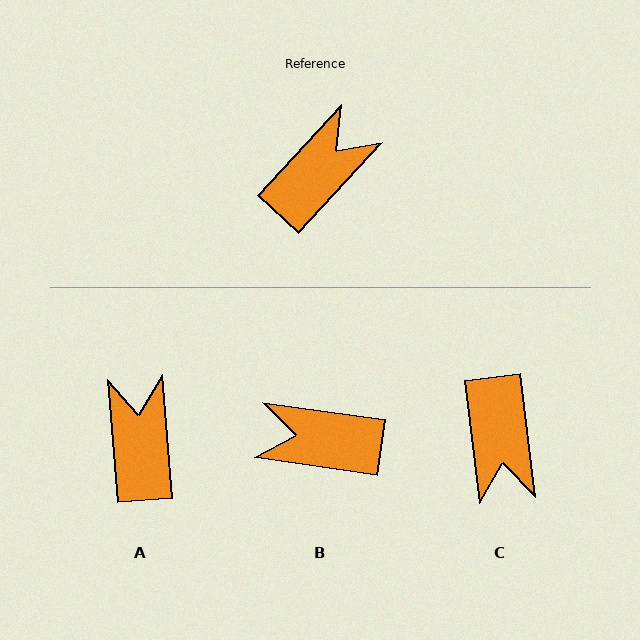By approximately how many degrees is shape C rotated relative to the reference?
Approximately 130 degrees clockwise.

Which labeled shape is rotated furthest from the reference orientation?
C, about 130 degrees away.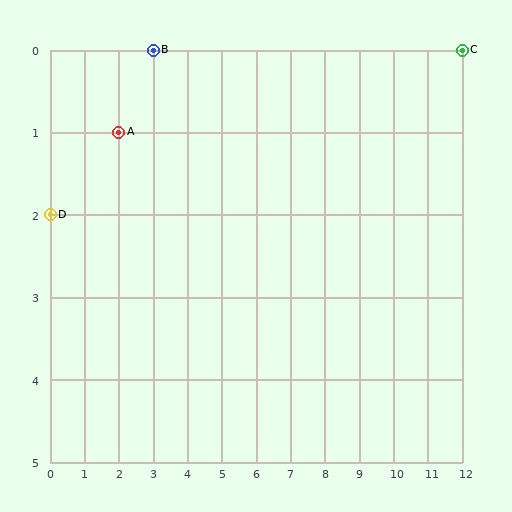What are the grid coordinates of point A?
Point A is at grid coordinates (2, 1).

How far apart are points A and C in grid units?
Points A and C are 10 columns and 1 row apart (about 10.0 grid units diagonally).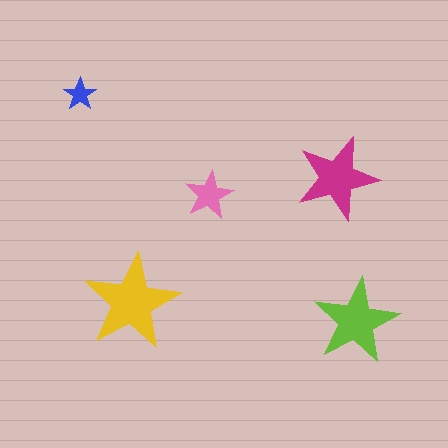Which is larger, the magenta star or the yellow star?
The yellow one.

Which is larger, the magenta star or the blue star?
The magenta one.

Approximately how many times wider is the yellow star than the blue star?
About 3 times wider.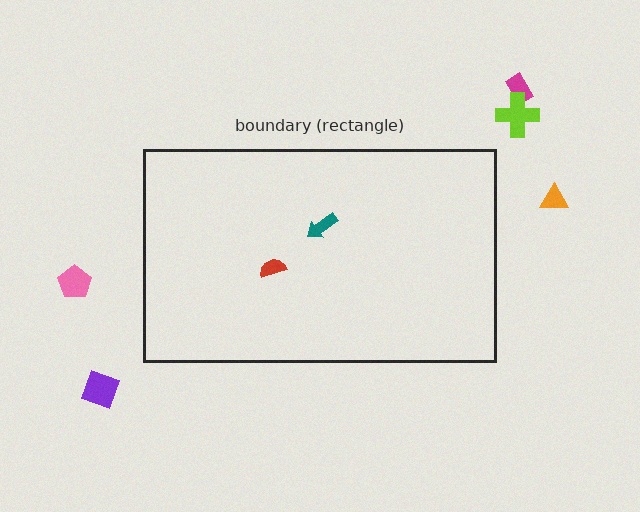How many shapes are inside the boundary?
2 inside, 5 outside.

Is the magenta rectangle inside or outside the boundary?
Outside.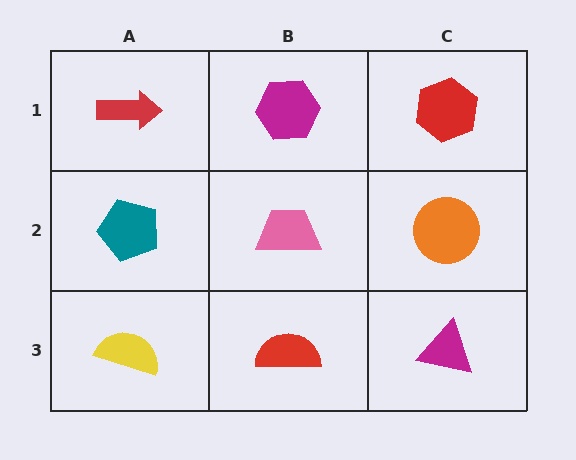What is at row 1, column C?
A red hexagon.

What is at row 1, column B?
A magenta hexagon.